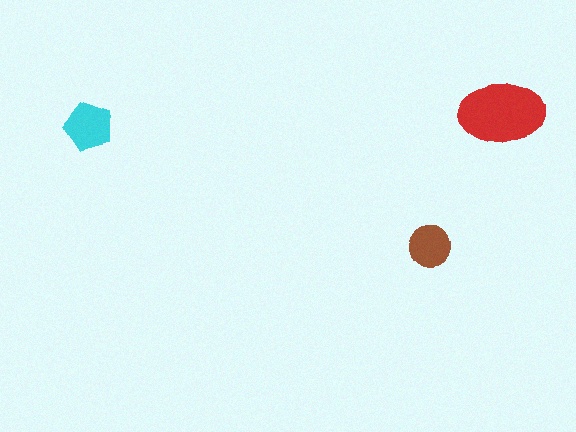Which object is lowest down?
The brown circle is bottommost.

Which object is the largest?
The red ellipse.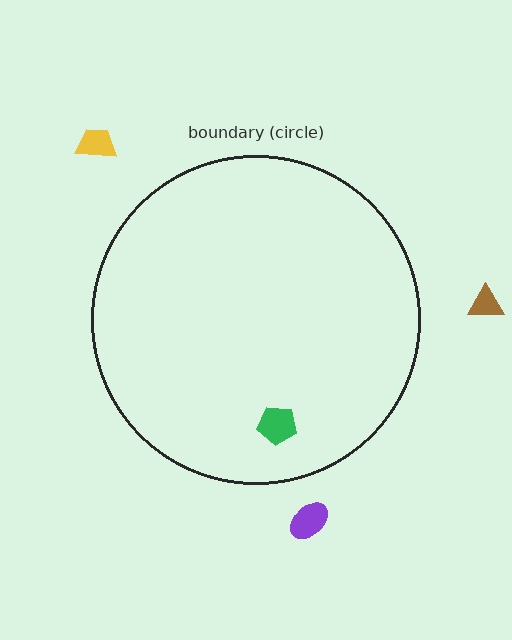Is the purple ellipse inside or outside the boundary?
Outside.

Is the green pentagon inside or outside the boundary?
Inside.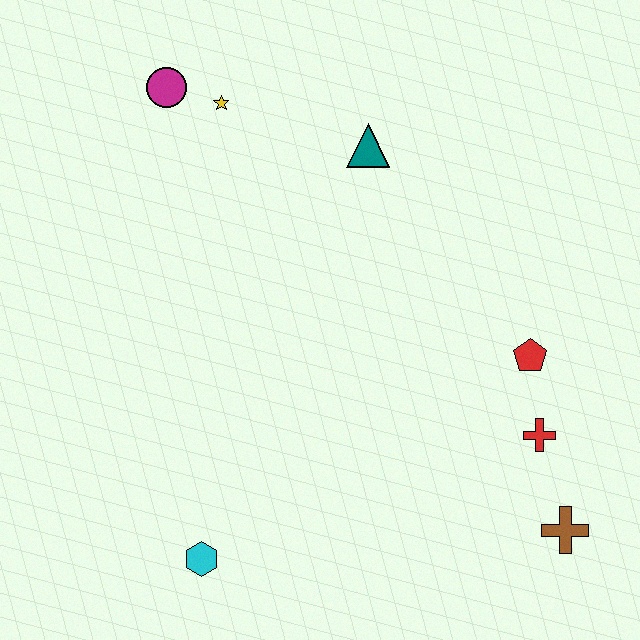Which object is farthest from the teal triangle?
The cyan hexagon is farthest from the teal triangle.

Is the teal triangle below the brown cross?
No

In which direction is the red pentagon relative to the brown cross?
The red pentagon is above the brown cross.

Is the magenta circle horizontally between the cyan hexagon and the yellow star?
No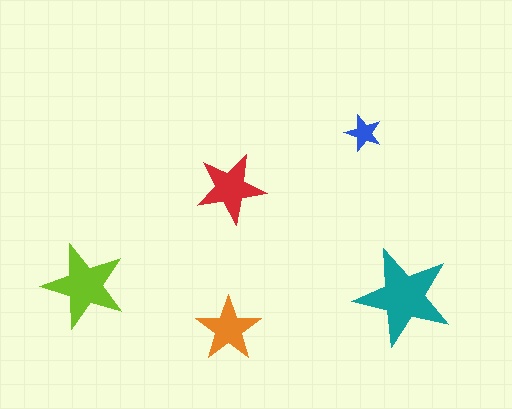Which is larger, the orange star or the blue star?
The orange one.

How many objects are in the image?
There are 5 objects in the image.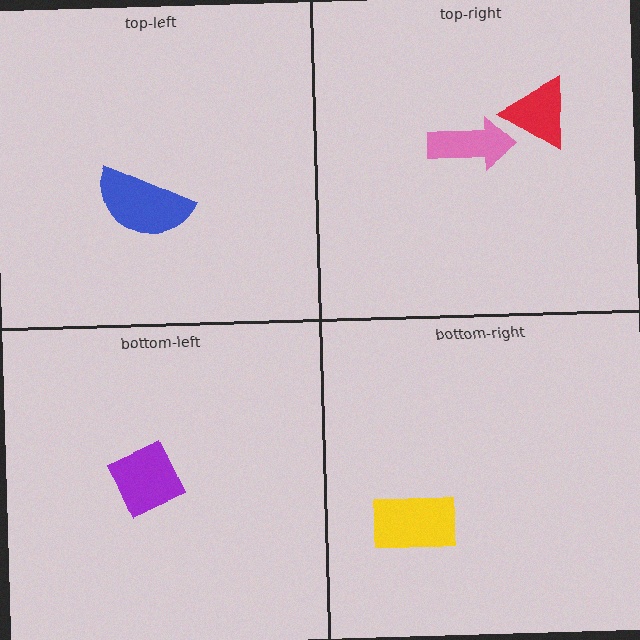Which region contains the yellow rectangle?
The bottom-right region.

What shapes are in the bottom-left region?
The purple diamond.